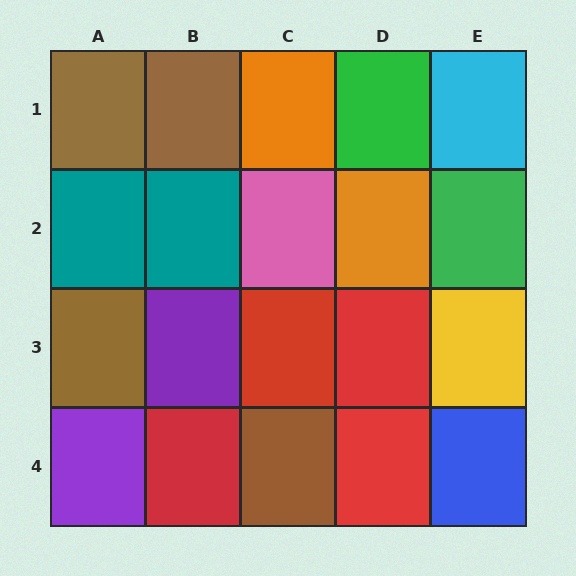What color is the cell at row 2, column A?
Teal.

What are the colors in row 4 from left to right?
Purple, red, brown, red, blue.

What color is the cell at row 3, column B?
Purple.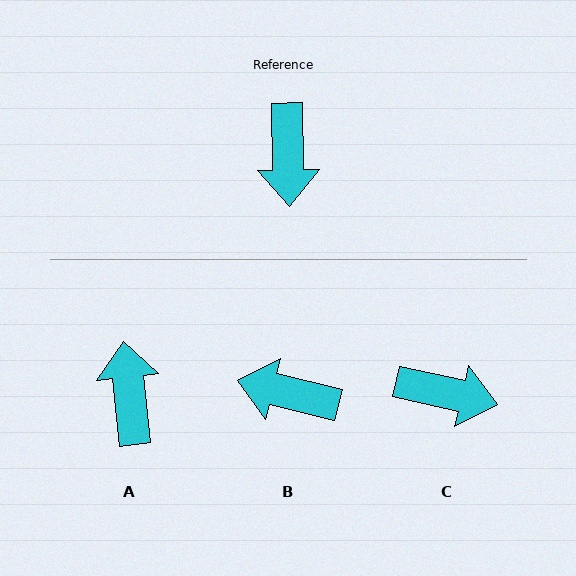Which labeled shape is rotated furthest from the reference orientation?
A, about 175 degrees away.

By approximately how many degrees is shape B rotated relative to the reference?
Approximately 105 degrees clockwise.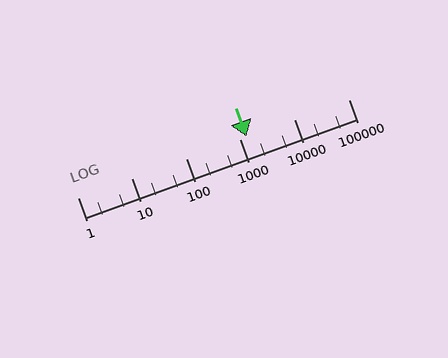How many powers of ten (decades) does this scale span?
The scale spans 5 decades, from 1 to 100000.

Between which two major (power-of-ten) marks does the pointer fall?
The pointer is between 1000 and 10000.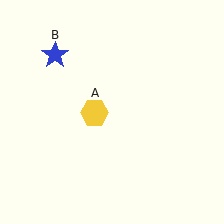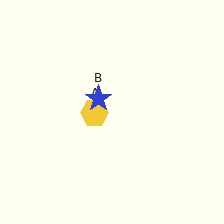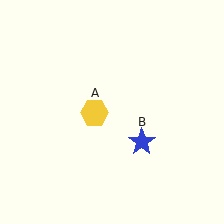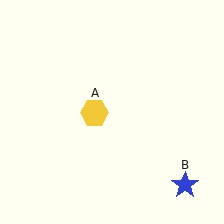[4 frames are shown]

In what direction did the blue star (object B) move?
The blue star (object B) moved down and to the right.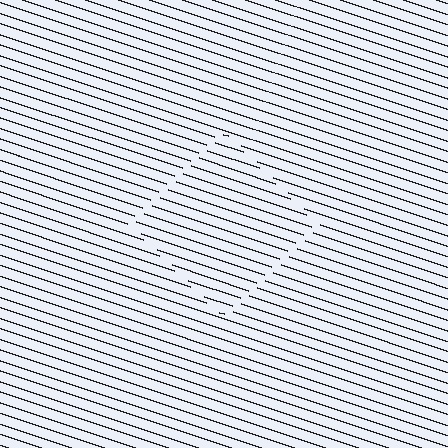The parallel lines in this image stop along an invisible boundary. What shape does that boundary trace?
An illusory square. The interior of the shape contains the same grating, shifted by half a period — the contour is defined by the phase discontinuity where line-ends from the inner and outer gratings abut.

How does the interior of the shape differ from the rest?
The interior of the shape contains the same grating, shifted by half a period — the contour is defined by the phase discontinuity where line-ends from the inner and outer gratings abut.